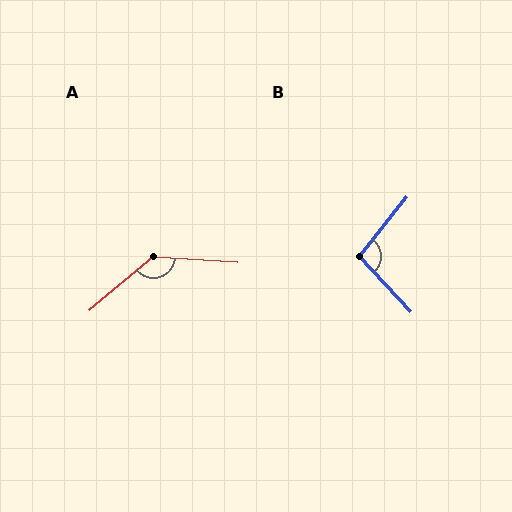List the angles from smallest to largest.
B (99°), A (136°).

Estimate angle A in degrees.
Approximately 136 degrees.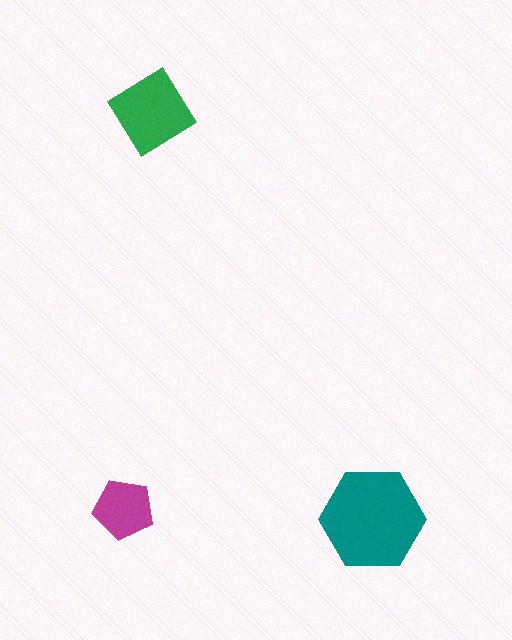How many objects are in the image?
There are 3 objects in the image.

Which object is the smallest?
The magenta pentagon.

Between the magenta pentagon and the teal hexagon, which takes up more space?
The teal hexagon.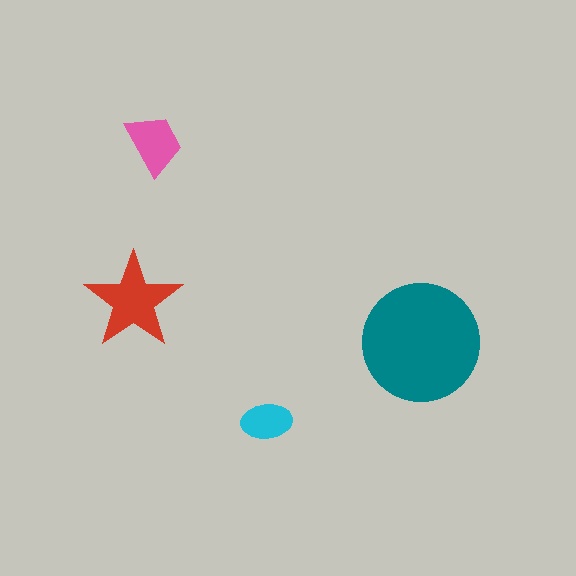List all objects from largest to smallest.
The teal circle, the red star, the pink trapezoid, the cyan ellipse.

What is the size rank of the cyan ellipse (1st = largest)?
4th.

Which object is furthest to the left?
The red star is leftmost.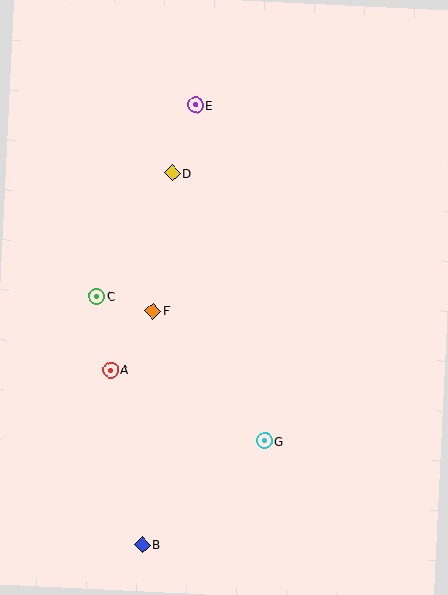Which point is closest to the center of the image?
Point F at (153, 311) is closest to the center.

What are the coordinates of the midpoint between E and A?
The midpoint between E and A is at (153, 238).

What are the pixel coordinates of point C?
Point C is at (97, 296).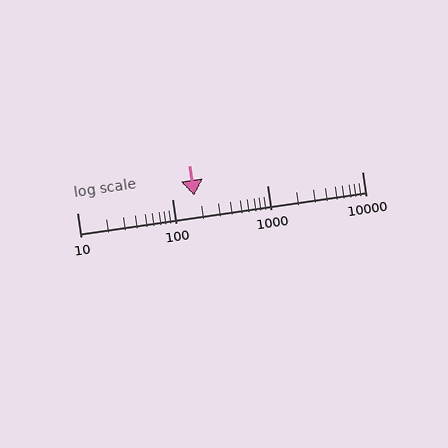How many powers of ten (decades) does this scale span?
The scale spans 3 decades, from 10 to 10000.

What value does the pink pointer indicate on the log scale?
The pointer indicates approximately 170.